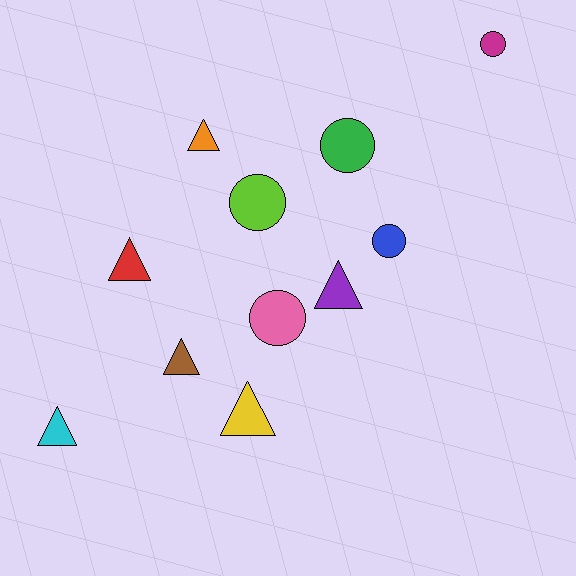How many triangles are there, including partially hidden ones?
There are 6 triangles.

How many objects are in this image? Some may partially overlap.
There are 11 objects.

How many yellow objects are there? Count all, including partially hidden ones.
There is 1 yellow object.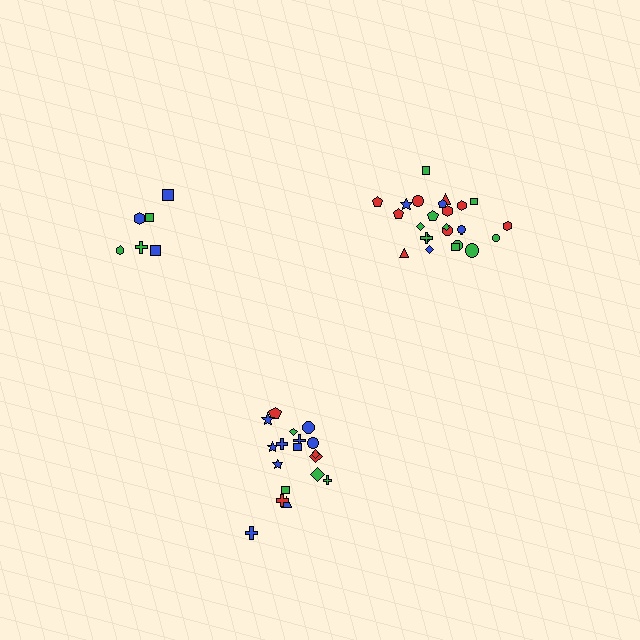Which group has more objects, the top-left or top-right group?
The top-right group.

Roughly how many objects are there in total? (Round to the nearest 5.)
Roughly 50 objects in total.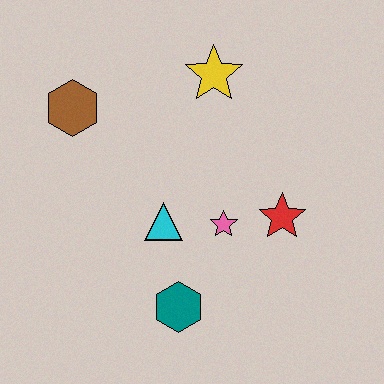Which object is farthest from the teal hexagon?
The yellow star is farthest from the teal hexagon.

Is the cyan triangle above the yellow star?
No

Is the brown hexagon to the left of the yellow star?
Yes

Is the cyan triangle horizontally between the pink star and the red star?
No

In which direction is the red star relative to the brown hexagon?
The red star is to the right of the brown hexagon.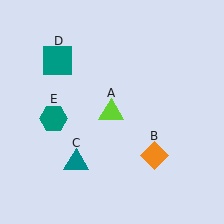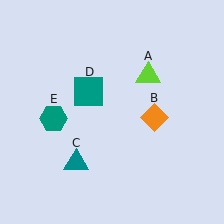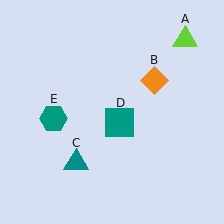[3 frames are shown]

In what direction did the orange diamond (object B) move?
The orange diamond (object B) moved up.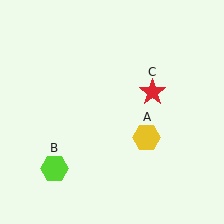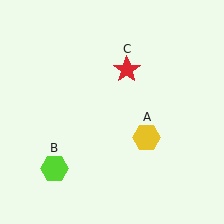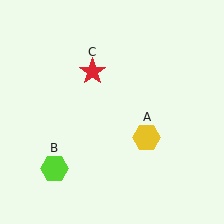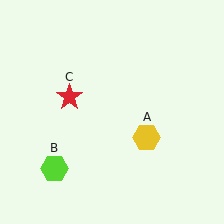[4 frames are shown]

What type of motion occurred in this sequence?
The red star (object C) rotated counterclockwise around the center of the scene.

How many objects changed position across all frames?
1 object changed position: red star (object C).